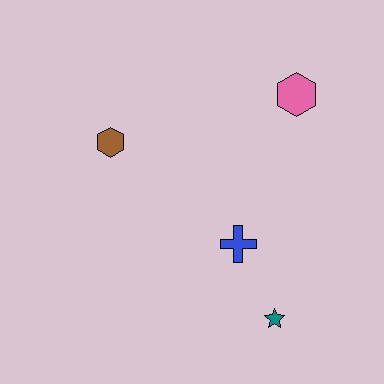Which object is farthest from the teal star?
The brown hexagon is farthest from the teal star.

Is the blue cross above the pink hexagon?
No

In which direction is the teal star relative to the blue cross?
The teal star is below the blue cross.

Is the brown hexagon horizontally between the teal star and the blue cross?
No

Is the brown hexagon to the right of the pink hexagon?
No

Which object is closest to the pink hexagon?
The blue cross is closest to the pink hexagon.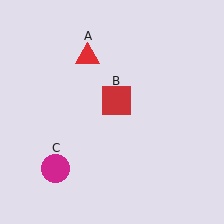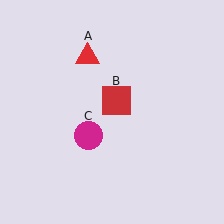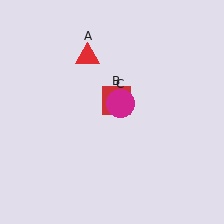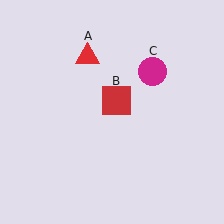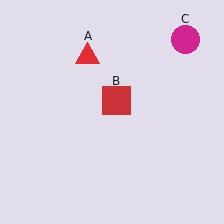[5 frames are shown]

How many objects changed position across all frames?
1 object changed position: magenta circle (object C).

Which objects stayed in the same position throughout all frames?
Red triangle (object A) and red square (object B) remained stationary.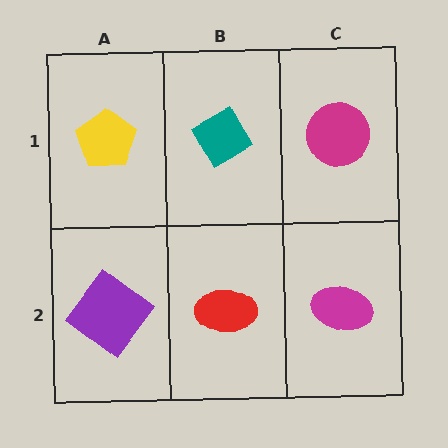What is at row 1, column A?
A yellow pentagon.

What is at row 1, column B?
A teal diamond.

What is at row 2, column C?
A magenta ellipse.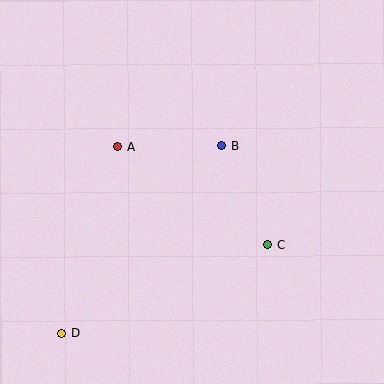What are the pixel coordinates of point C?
Point C is at (268, 244).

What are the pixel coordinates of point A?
Point A is at (118, 147).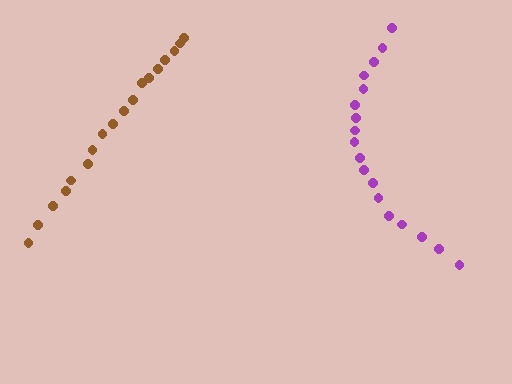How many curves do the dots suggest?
There are 2 distinct paths.